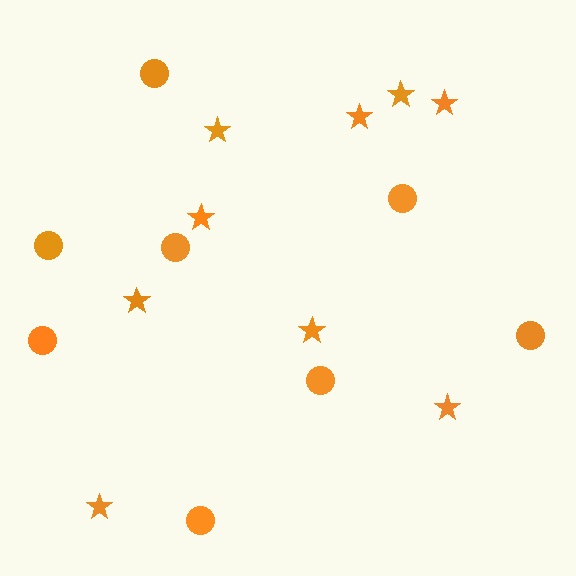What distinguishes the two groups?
There are 2 groups: one group of stars (9) and one group of circles (8).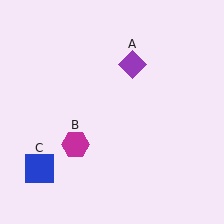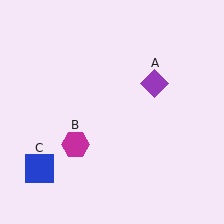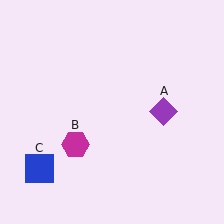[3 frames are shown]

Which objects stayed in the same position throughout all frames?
Magenta hexagon (object B) and blue square (object C) remained stationary.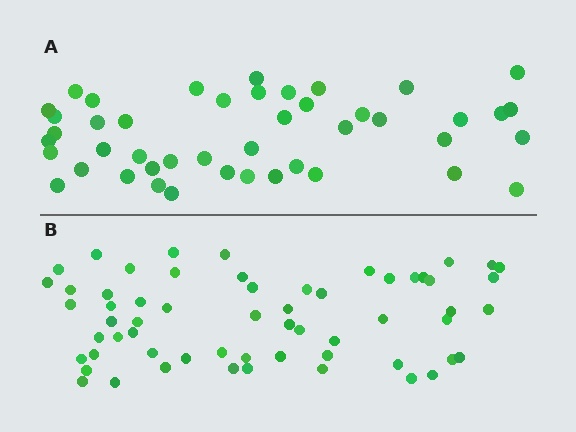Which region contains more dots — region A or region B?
Region B (the bottom region) has more dots.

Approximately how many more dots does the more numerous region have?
Region B has approximately 15 more dots than region A.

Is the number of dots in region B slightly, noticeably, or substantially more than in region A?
Region B has noticeably more, but not dramatically so. The ratio is roughly 1.3 to 1.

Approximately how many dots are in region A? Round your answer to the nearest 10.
About 40 dots. (The exact count is 45, which rounds to 40.)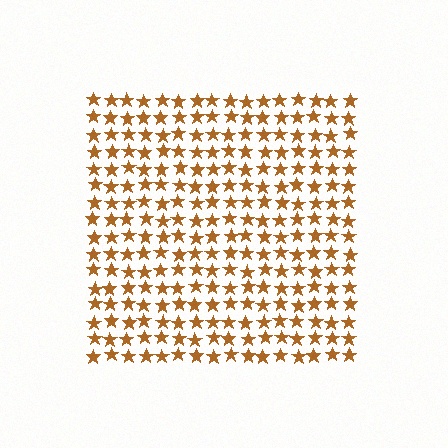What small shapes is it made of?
It is made of small stars.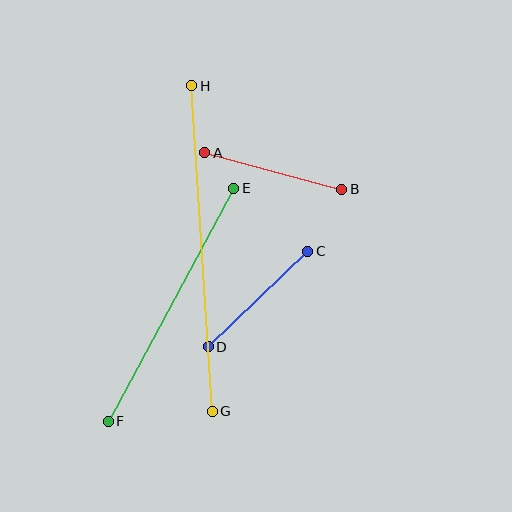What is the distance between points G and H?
The distance is approximately 326 pixels.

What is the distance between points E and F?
The distance is approximately 264 pixels.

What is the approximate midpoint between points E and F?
The midpoint is at approximately (171, 305) pixels.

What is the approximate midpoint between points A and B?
The midpoint is at approximately (273, 171) pixels.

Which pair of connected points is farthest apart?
Points G and H are farthest apart.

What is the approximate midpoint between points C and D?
The midpoint is at approximately (258, 299) pixels.